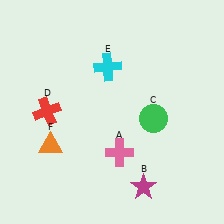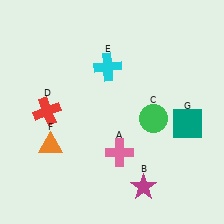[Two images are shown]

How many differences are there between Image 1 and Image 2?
There is 1 difference between the two images.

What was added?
A teal square (G) was added in Image 2.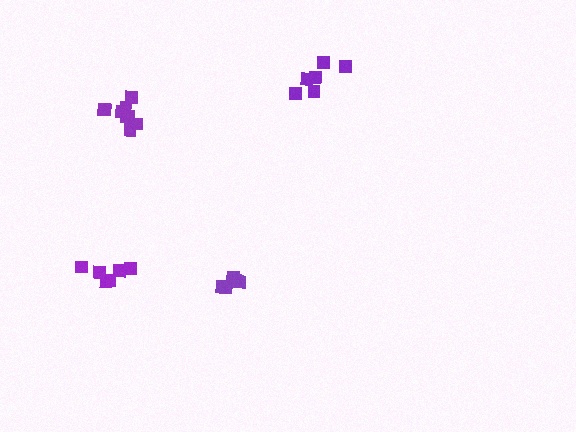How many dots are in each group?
Group 1: 7 dots, Group 2: 6 dots, Group 3: 6 dots, Group 4: 9 dots (28 total).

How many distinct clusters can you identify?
There are 4 distinct clusters.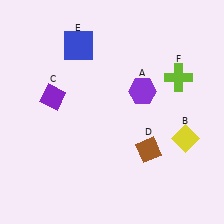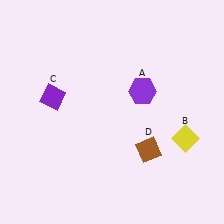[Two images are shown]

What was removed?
The lime cross (F), the blue square (E) were removed in Image 2.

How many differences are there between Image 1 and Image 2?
There are 2 differences between the two images.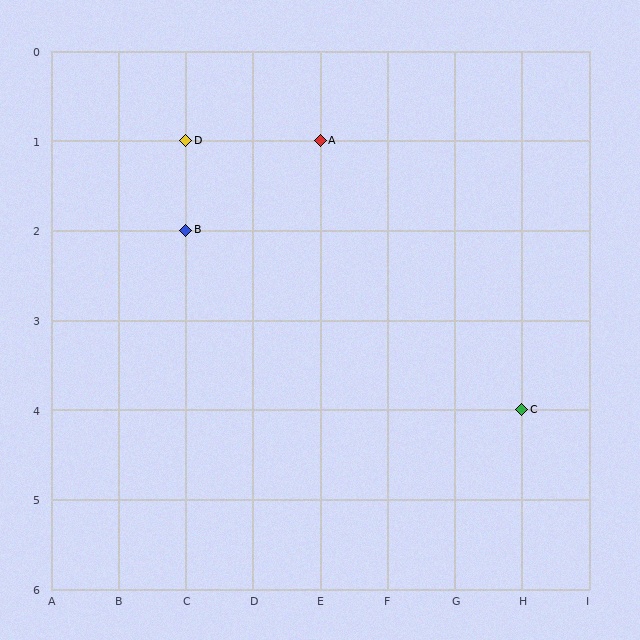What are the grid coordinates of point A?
Point A is at grid coordinates (E, 1).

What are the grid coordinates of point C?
Point C is at grid coordinates (H, 4).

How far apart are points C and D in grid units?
Points C and D are 5 columns and 3 rows apart (about 5.8 grid units diagonally).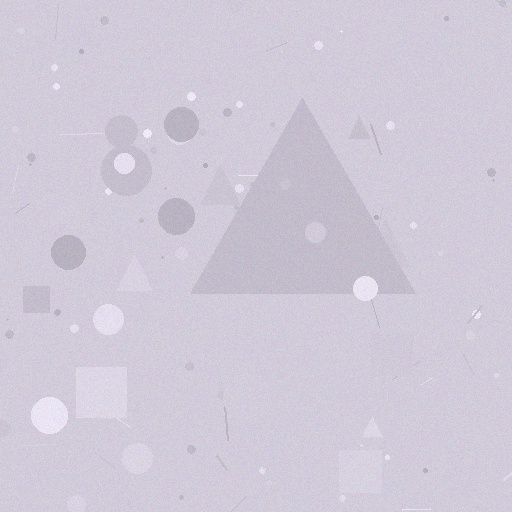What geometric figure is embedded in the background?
A triangle is embedded in the background.